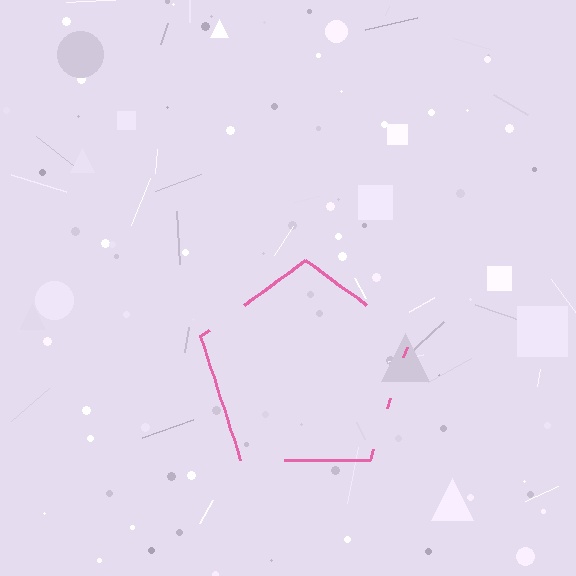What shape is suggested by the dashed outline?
The dashed outline suggests a pentagon.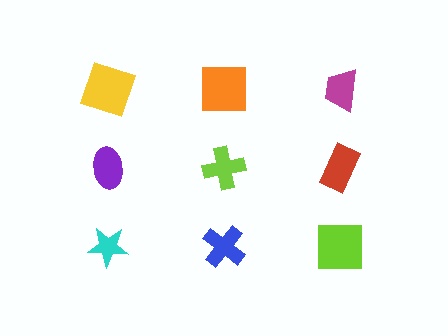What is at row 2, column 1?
A purple ellipse.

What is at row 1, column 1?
A yellow square.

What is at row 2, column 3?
A red rectangle.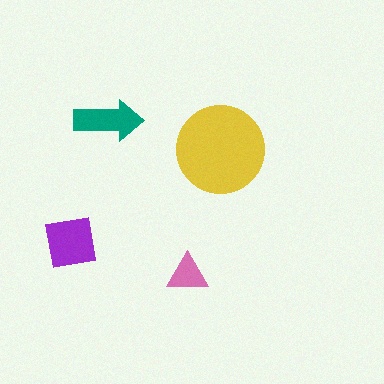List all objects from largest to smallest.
The yellow circle, the purple square, the teal arrow, the pink triangle.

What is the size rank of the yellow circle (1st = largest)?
1st.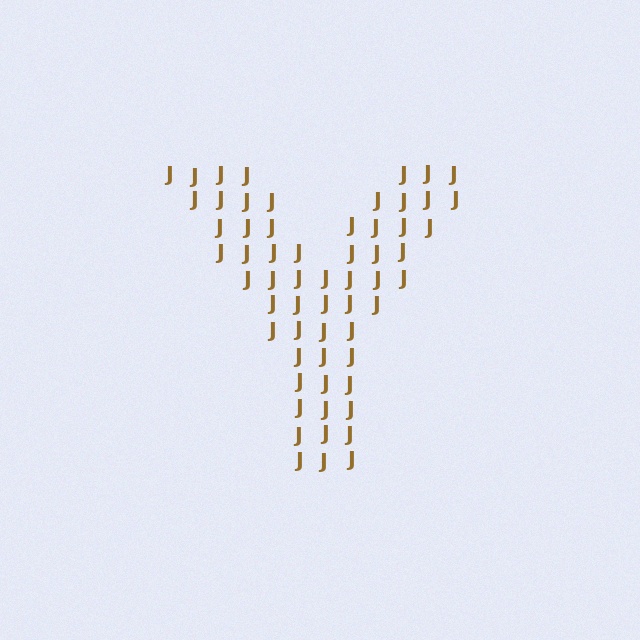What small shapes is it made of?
It is made of small letter J's.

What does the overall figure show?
The overall figure shows the letter Y.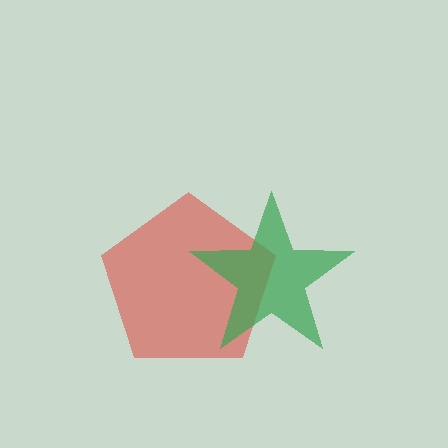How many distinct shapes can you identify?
There are 2 distinct shapes: a red pentagon, a green star.